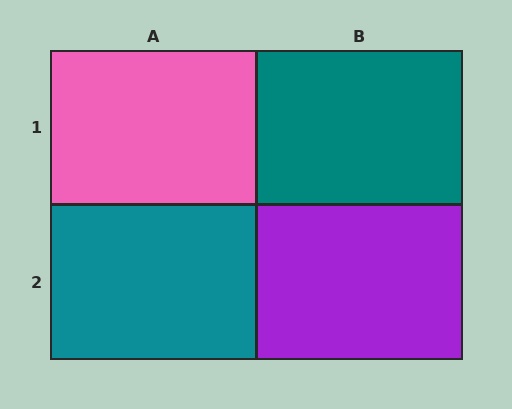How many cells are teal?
2 cells are teal.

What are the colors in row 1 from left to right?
Pink, teal.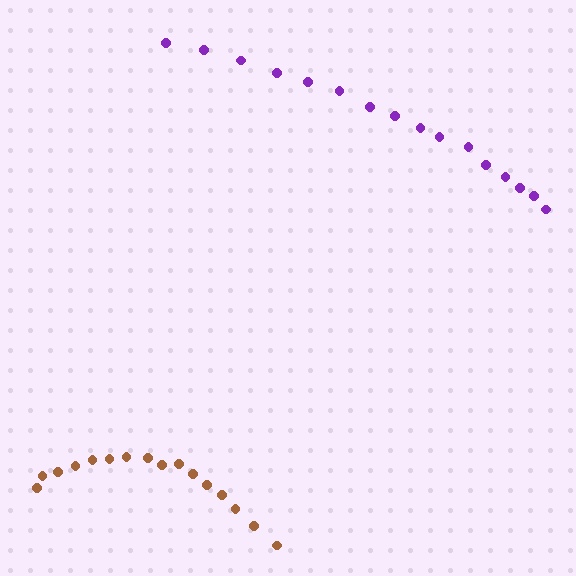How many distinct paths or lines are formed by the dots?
There are 2 distinct paths.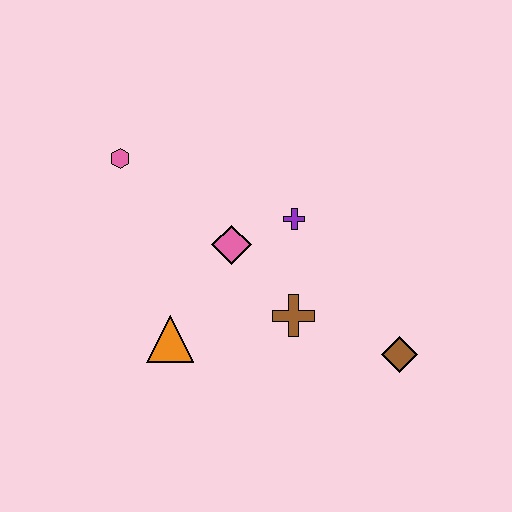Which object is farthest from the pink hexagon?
The brown diamond is farthest from the pink hexagon.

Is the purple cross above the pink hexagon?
No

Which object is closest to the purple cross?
The pink diamond is closest to the purple cross.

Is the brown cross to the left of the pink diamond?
No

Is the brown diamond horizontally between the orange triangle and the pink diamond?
No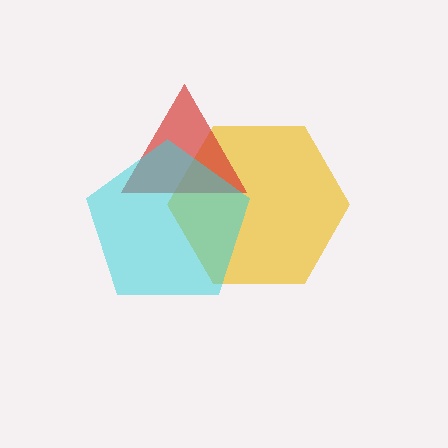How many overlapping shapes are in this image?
There are 3 overlapping shapes in the image.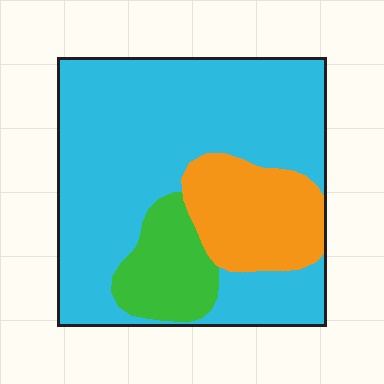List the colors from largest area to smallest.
From largest to smallest: cyan, orange, green.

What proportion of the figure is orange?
Orange covers 19% of the figure.